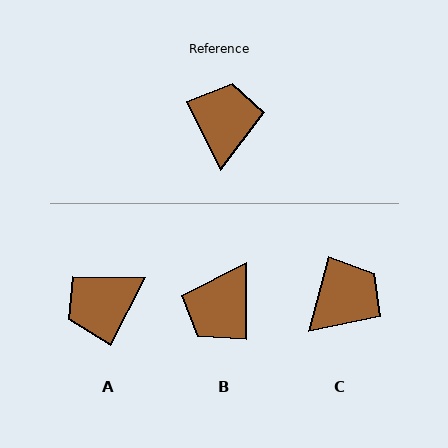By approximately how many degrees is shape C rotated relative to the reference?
Approximately 41 degrees clockwise.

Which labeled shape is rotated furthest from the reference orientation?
B, about 154 degrees away.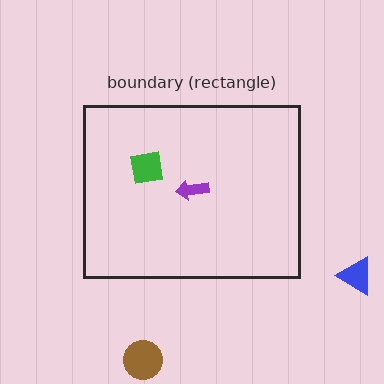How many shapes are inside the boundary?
2 inside, 2 outside.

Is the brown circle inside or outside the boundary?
Outside.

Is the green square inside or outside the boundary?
Inside.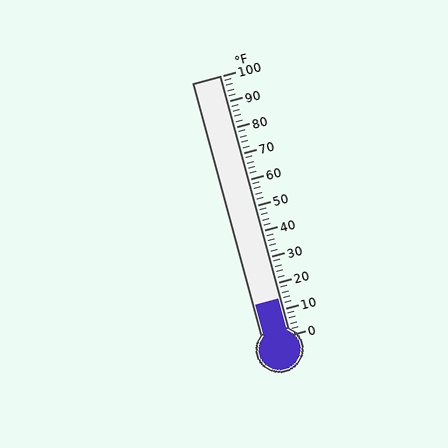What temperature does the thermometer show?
The thermometer shows approximately 14°F.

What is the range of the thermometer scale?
The thermometer scale ranges from 0°F to 100°F.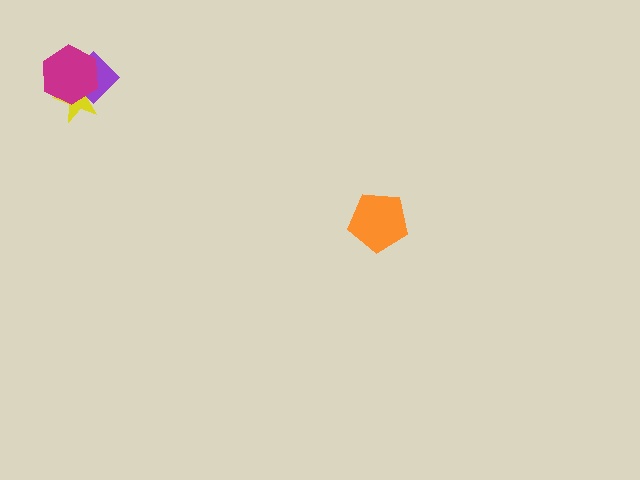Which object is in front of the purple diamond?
The magenta hexagon is in front of the purple diamond.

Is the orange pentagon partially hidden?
No, no other shape covers it.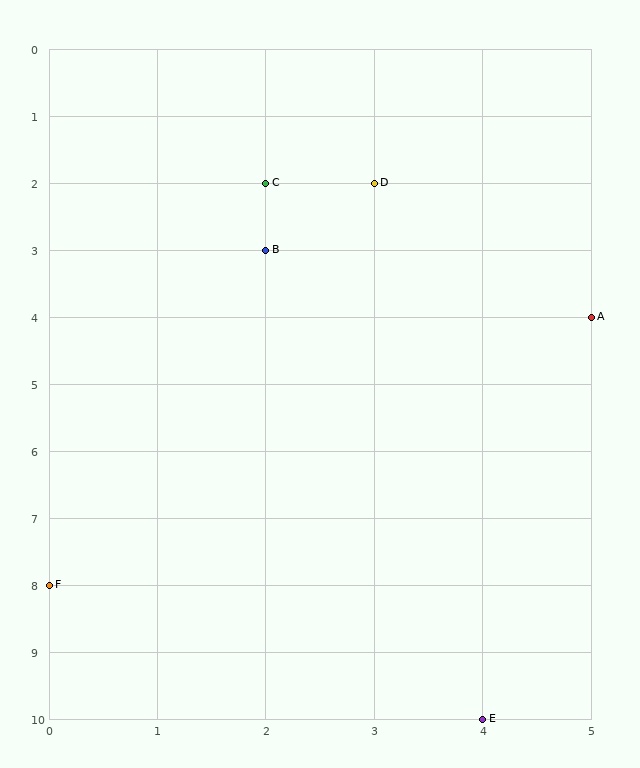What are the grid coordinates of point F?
Point F is at grid coordinates (0, 8).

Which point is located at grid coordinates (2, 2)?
Point C is at (2, 2).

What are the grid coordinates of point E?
Point E is at grid coordinates (4, 10).